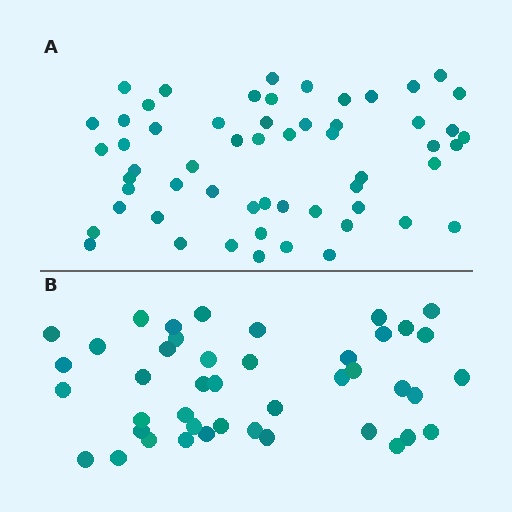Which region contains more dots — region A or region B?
Region A (the top region) has more dots.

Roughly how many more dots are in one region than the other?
Region A has approximately 15 more dots than region B.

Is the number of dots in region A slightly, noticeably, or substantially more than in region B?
Region A has noticeably more, but not dramatically so. The ratio is roughly 1.3 to 1.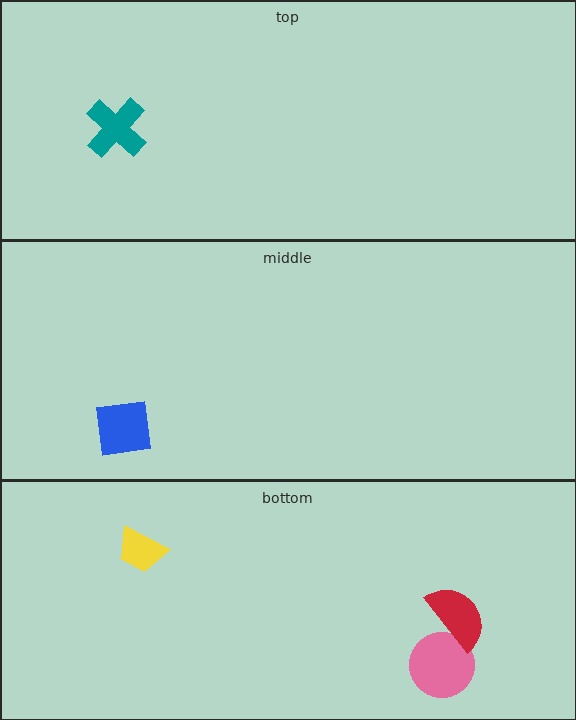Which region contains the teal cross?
The top region.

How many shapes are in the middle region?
1.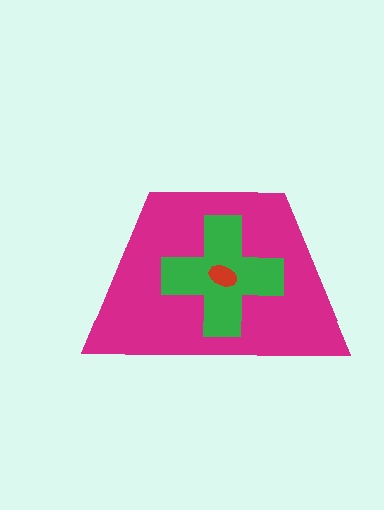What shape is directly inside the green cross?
The red ellipse.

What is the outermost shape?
The magenta trapezoid.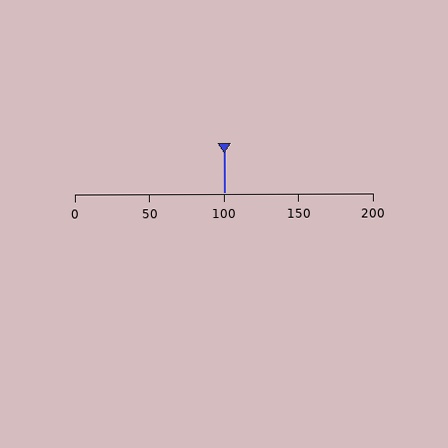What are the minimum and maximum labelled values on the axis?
The axis runs from 0 to 200.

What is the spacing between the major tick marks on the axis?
The major ticks are spaced 50 apart.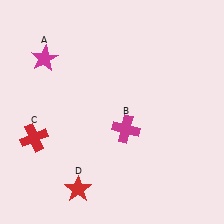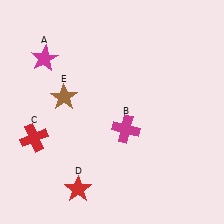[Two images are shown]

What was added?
A brown star (E) was added in Image 2.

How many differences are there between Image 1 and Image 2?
There is 1 difference between the two images.